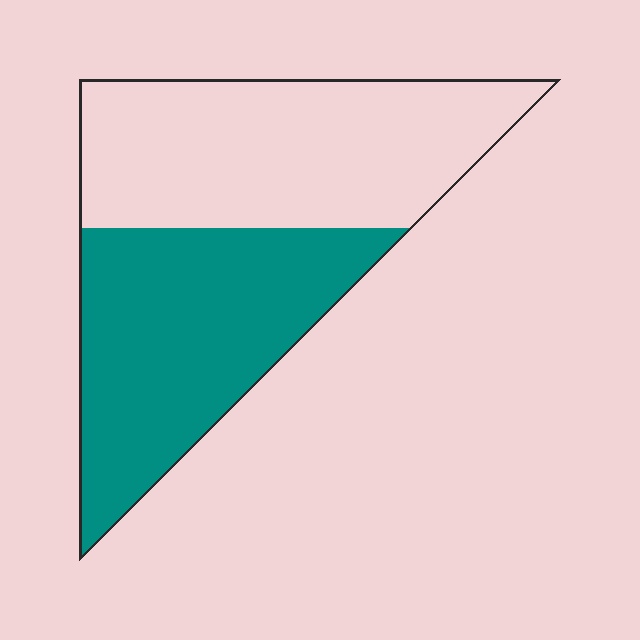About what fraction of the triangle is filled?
About one half (1/2).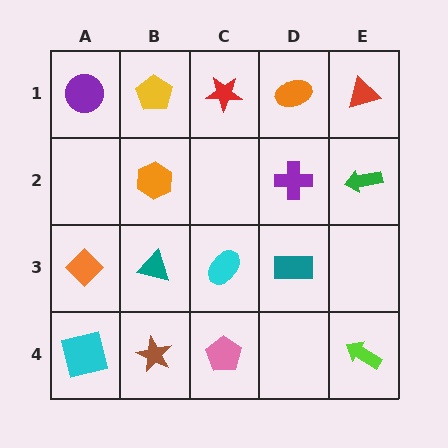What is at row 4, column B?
A brown star.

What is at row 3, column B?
A teal triangle.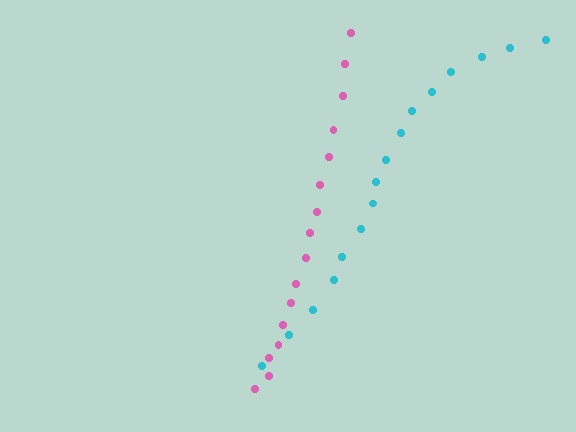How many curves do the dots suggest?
There are 2 distinct paths.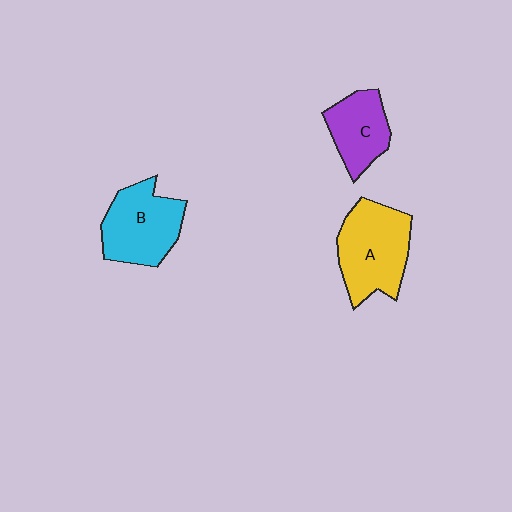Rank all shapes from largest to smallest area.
From largest to smallest: A (yellow), B (cyan), C (purple).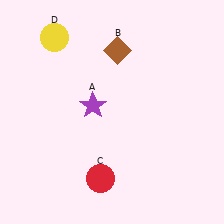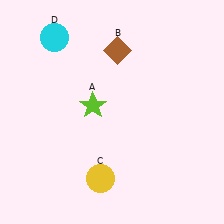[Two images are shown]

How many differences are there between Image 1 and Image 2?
There are 3 differences between the two images.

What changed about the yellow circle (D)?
In Image 1, D is yellow. In Image 2, it changed to cyan.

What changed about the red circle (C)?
In Image 1, C is red. In Image 2, it changed to yellow.